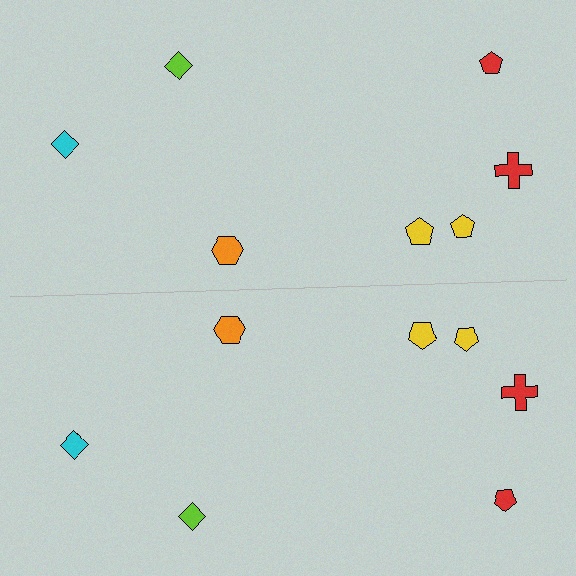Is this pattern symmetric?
Yes, this pattern has bilateral (reflection) symmetry.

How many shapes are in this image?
There are 14 shapes in this image.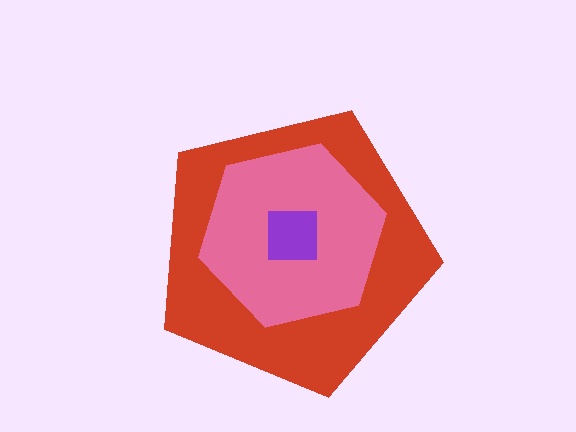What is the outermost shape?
The red pentagon.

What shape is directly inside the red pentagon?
The pink hexagon.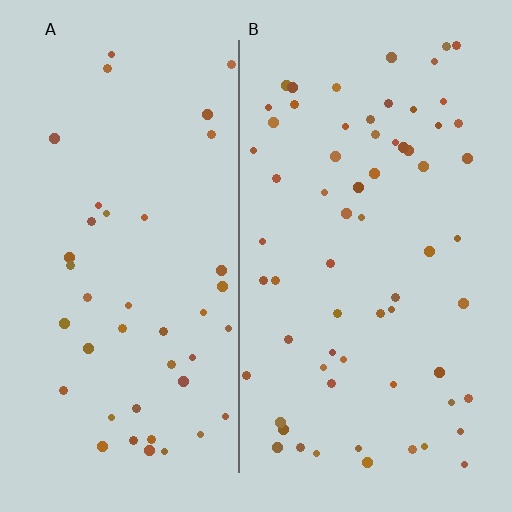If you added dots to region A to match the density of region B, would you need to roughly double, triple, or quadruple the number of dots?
Approximately double.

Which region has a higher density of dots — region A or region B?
B (the right).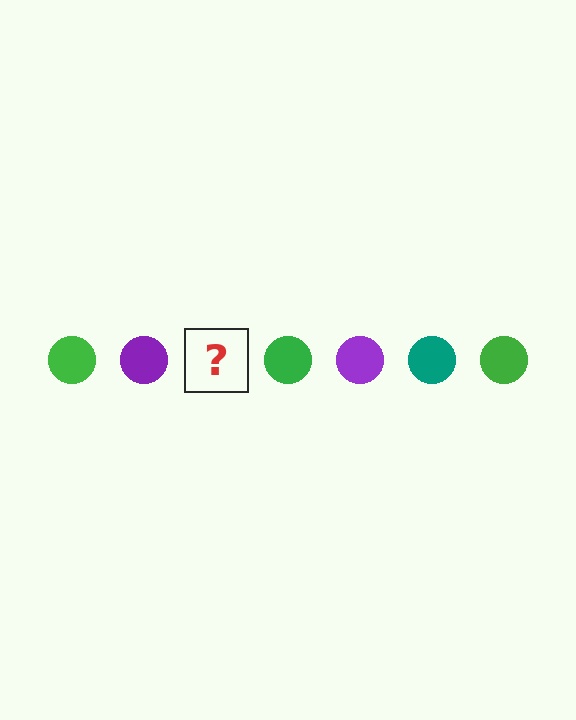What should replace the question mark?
The question mark should be replaced with a teal circle.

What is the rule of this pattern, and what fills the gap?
The rule is that the pattern cycles through green, purple, teal circles. The gap should be filled with a teal circle.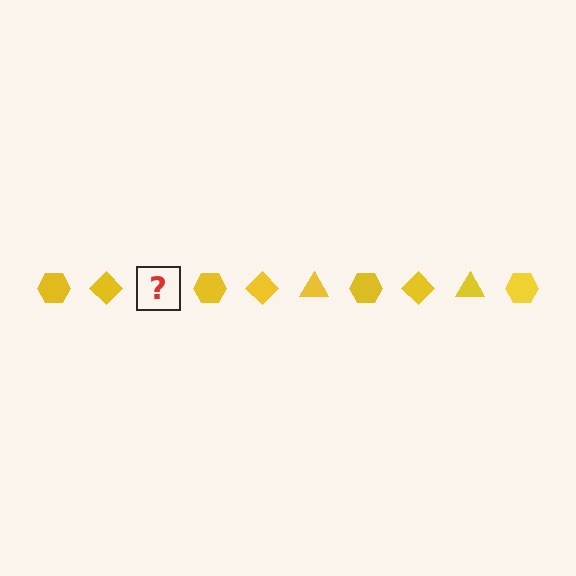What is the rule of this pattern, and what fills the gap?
The rule is that the pattern cycles through hexagon, diamond, triangle shapes in yellow. The gap should be filled with a yellow triangle.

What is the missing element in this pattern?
The missing element is a yellow triangle.